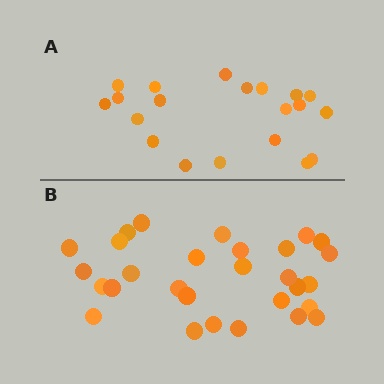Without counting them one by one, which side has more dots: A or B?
Region B (the bottom region) has more dots.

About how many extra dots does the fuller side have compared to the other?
Region B has roughly 8 or so more dots than region A.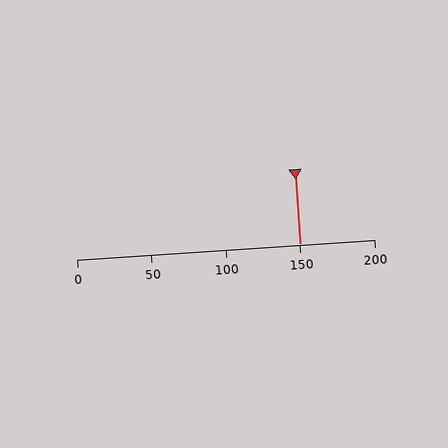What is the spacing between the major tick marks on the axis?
The major ticks are spaced 50 apart.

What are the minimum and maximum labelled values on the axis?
The axis runs from 0 to 200.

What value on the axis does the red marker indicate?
The marker indicates approximately 150.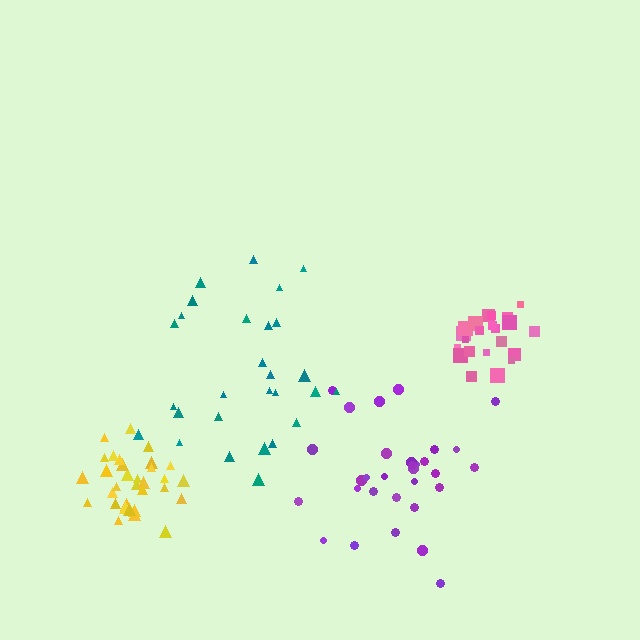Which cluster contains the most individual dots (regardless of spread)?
Yellow (32).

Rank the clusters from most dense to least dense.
pink, yellow, purple, teal.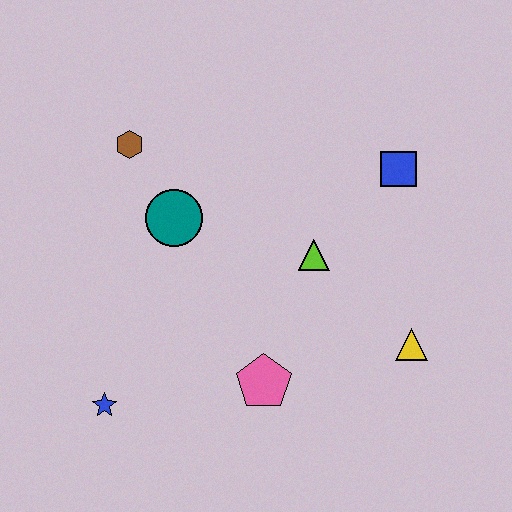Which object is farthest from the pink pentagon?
The brown hexagon is farthest from the pink pentagon.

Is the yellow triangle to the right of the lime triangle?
Yes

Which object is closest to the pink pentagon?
The lime triangle is closest to the pink pentagon.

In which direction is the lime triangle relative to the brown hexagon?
The lime triangle is to the right of the brown hexagon.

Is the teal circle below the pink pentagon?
No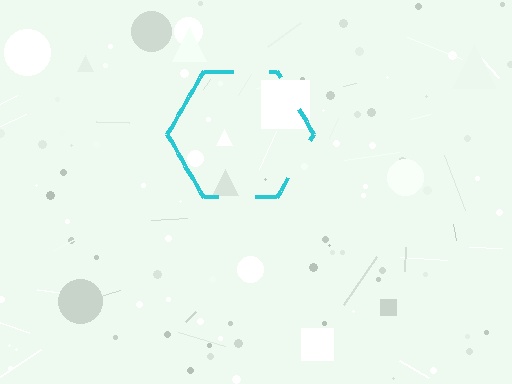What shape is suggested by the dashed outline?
The dashed outline suggests a hexagon.